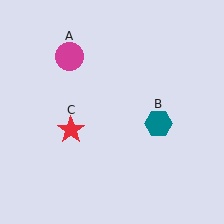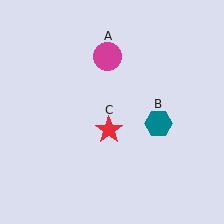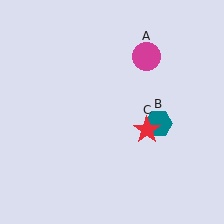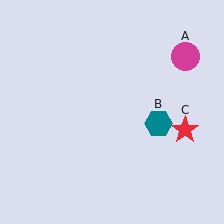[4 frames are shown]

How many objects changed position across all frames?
2 objects changed position: magenta circle (object A), red star (object C).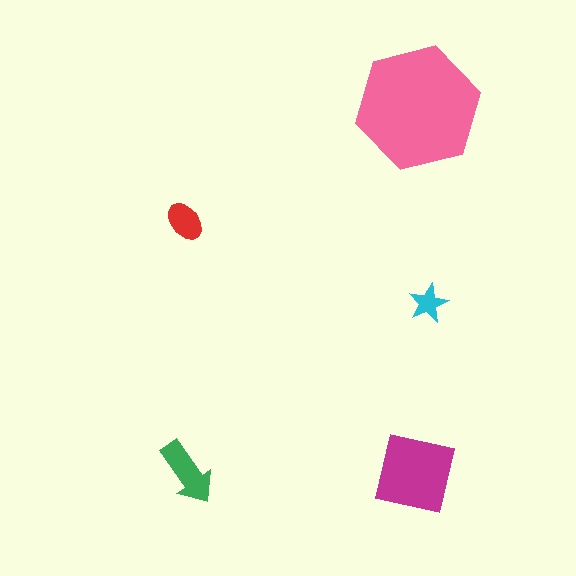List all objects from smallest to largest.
The cyan star, the red ellipse, the green arrow, the magenta square, the pink hexagon.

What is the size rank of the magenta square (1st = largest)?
2nd.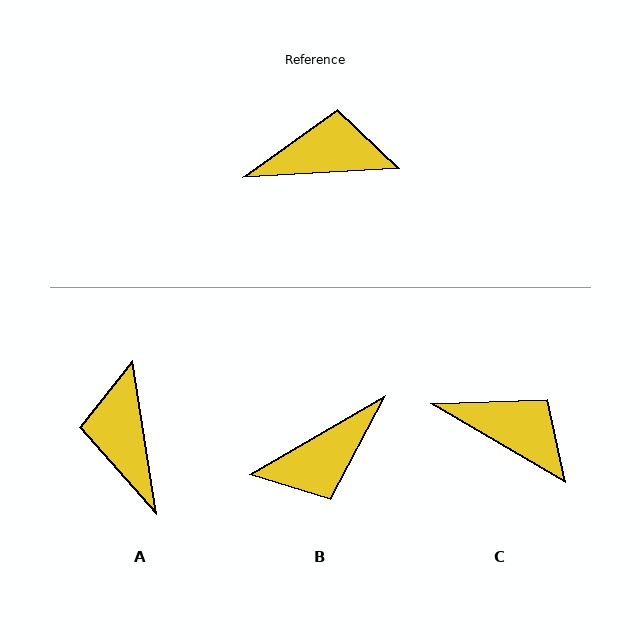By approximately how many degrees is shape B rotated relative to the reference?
Approximately 153 degrees clockwise.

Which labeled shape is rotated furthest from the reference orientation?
B, about 153 degrees away.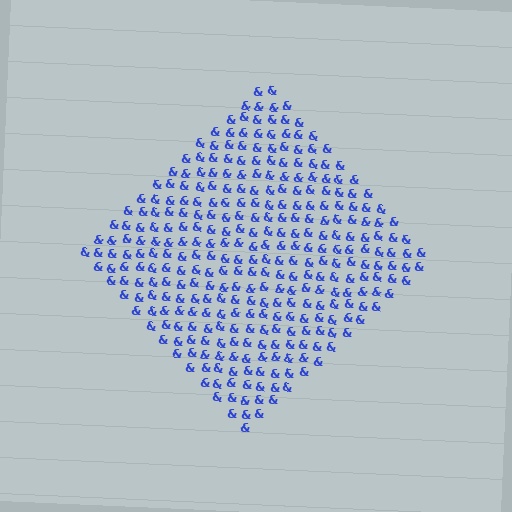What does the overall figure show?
The overall figure shows a diamond.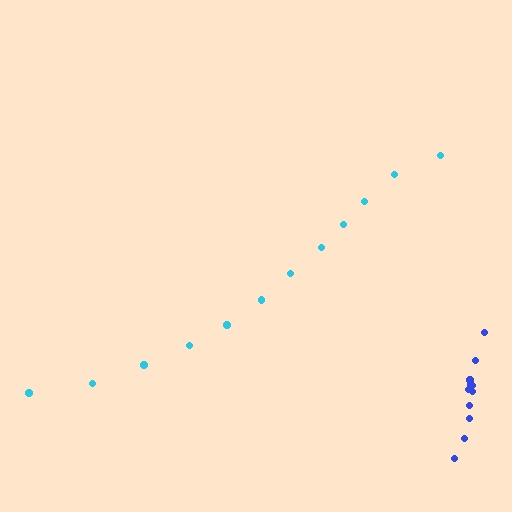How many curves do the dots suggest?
There are 2 distinct paths.